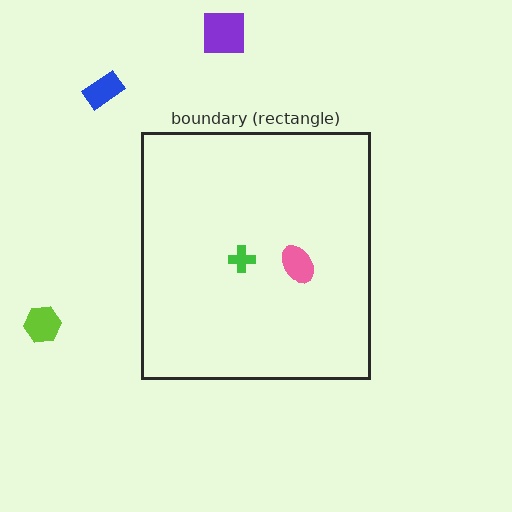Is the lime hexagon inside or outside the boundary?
Outside.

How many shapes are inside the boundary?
2 inside, 3 outside.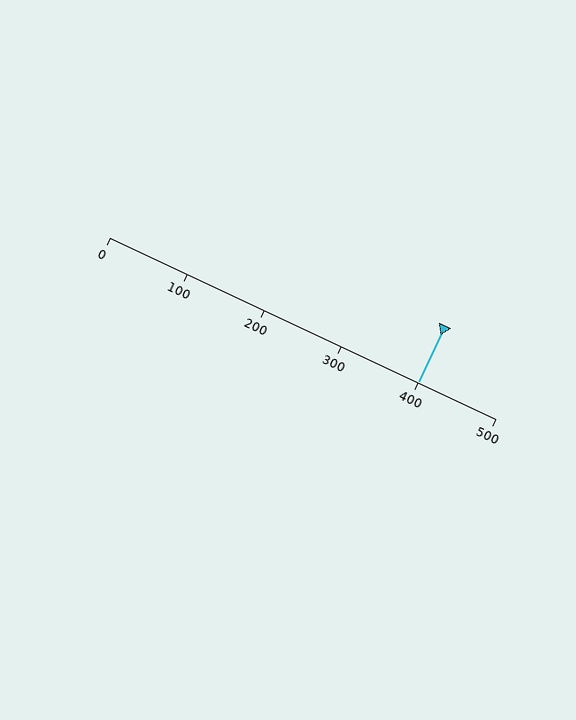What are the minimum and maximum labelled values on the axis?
The axis runs from 0 to 500.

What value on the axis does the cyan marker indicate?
The marker indicates approximately 400.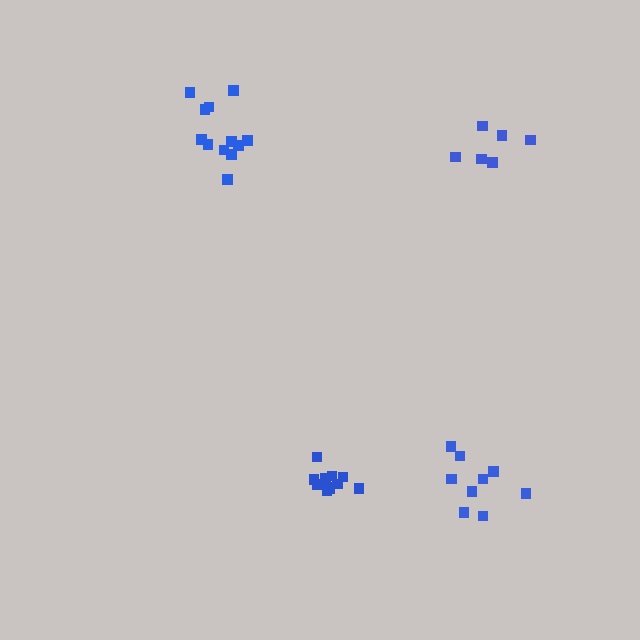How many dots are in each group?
Group 1: 9 dots, Group 2: 7 dots, Group 3: 11 dots, Group 4: 12 dots (39 total).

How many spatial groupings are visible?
There are 4 spatial groupings.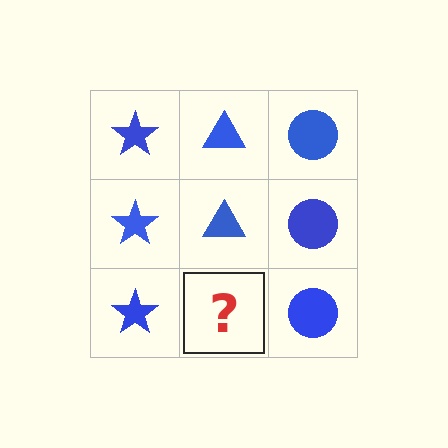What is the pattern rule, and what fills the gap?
The rule is that each column has a consistent shape. The gap should be filled with a blue triangle.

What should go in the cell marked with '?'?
The missing cell should contain a blue triangle.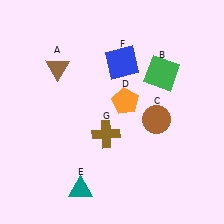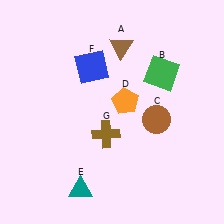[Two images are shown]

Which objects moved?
The objects that moved are: the brown triangle (A), the blue square (F).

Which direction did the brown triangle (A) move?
The brown triangle (A) moved right.